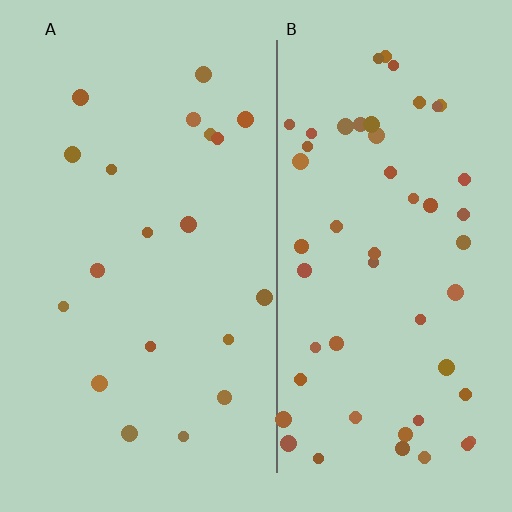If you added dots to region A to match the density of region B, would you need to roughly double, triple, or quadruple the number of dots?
Approximately triple.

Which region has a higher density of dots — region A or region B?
B (the right).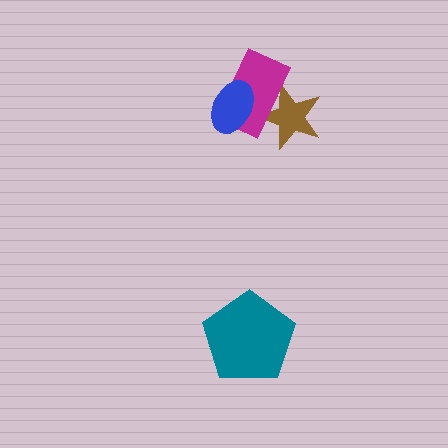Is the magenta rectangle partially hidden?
Yes, it is partially covered by another shape.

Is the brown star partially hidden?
Yes, it is partially covered by another shape.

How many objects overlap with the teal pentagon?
0 objects overlap with the teal pentagon.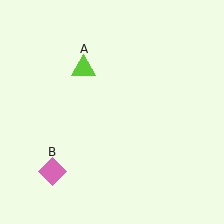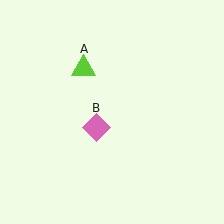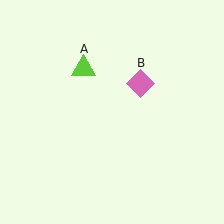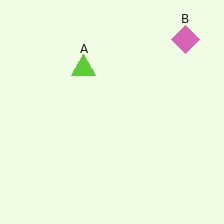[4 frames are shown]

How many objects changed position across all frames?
1 object changed position: pink diamond (object B).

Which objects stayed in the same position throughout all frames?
Lime triangle (object A) remained stationary.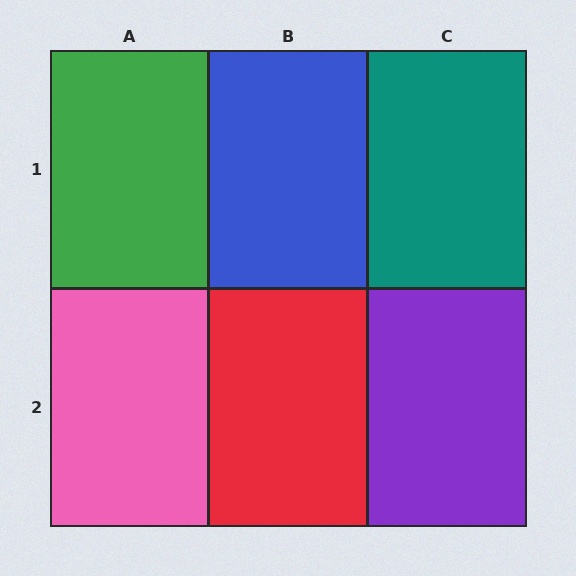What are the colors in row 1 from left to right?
Green, blue, teal.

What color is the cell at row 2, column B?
Red.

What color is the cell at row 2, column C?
Purple.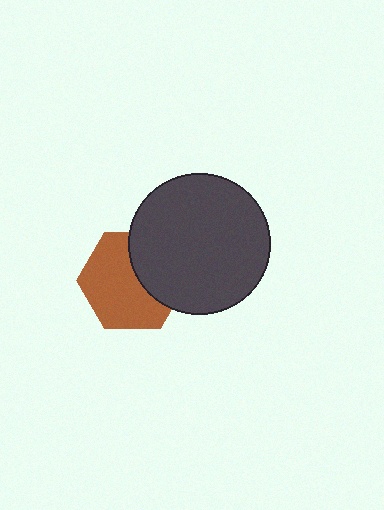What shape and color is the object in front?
The object in front is a dark gray circle.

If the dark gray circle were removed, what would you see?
You would see the complete brown hexagon.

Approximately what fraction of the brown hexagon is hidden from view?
Roughly 37% of the brown hexagon is hidden behind the dark gray circle.